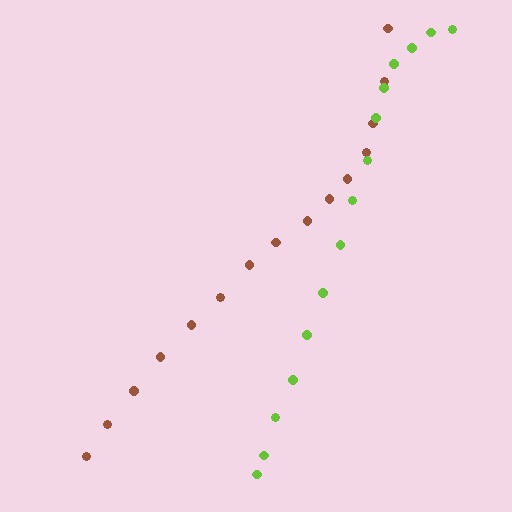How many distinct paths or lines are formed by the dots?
There are 2 distinct paths.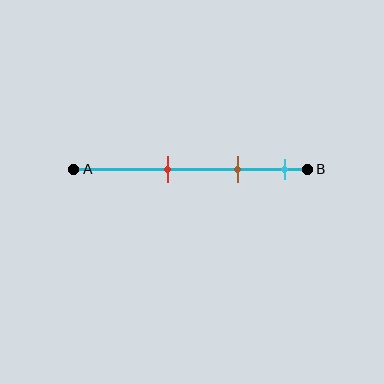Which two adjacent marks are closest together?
The brown and cyan marks are the closest adjacent pair.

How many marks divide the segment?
There are 3 marks dividing the segment.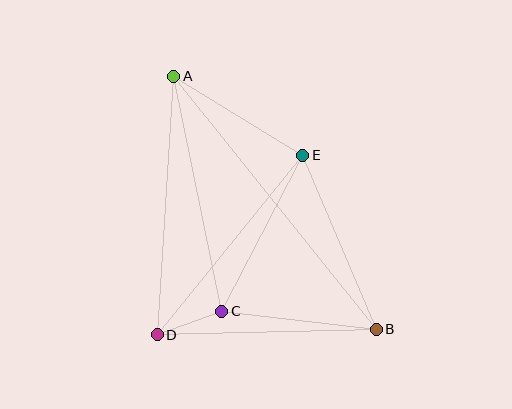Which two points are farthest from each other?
Points A and B are farthest from each other.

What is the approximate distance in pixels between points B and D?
The distance between B and D is approximately 219 pixels.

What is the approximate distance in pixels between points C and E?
The distance between C and E is approximately 176 pixels.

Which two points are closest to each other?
Points C and D are closest to each other.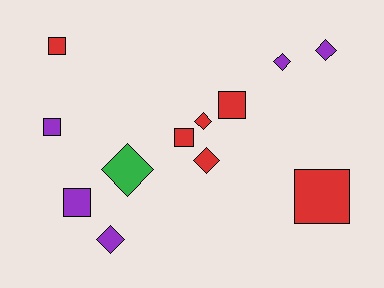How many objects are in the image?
There are 12 objects.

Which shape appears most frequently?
Square, with 6 objects.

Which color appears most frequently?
Red, with 6 objects.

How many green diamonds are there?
There is 1 green diamond.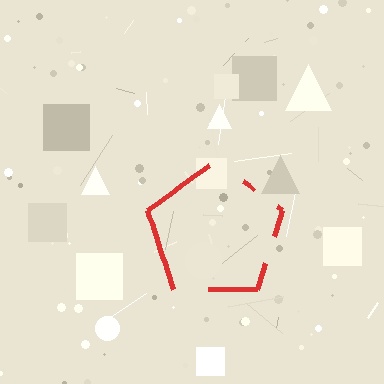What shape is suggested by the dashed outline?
The dashed outline suggests a pentagon.